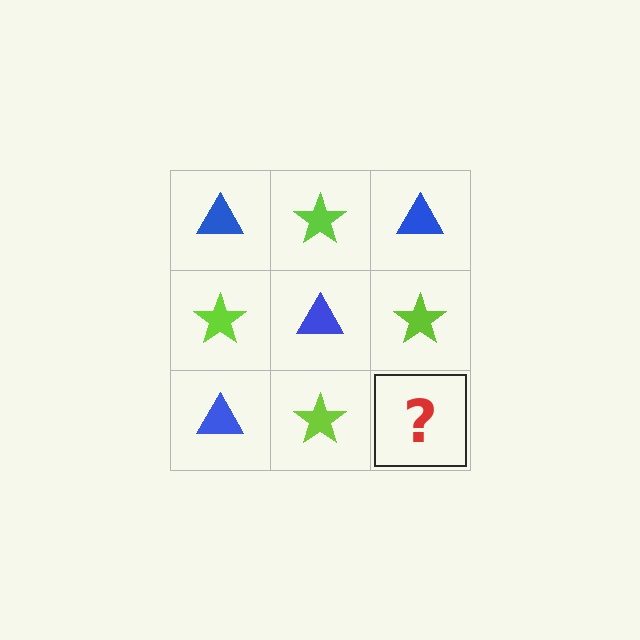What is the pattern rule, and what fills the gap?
The rule is that it alternates blue triangle and lime star in a checkerboard pattern. The gap should be filled with a blue triangle.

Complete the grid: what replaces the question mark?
The question mark should be replaced with a blue triangle.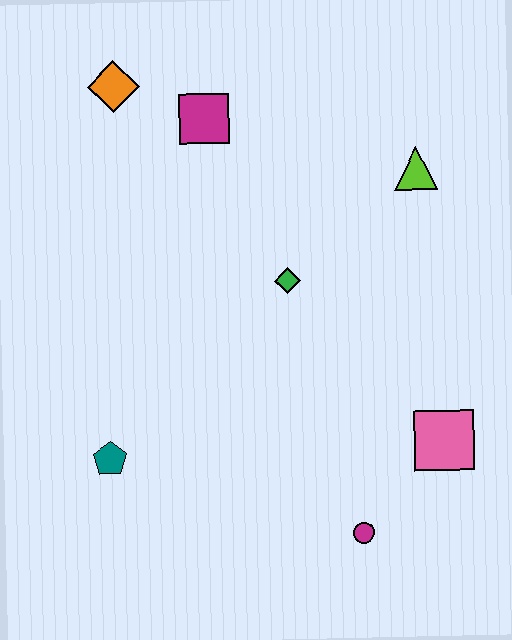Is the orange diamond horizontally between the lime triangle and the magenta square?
No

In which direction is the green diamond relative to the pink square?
The green diamond is above the pink square.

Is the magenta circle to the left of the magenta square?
No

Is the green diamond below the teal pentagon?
No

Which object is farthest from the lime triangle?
The teal pentagon is farthest from the lime triangle.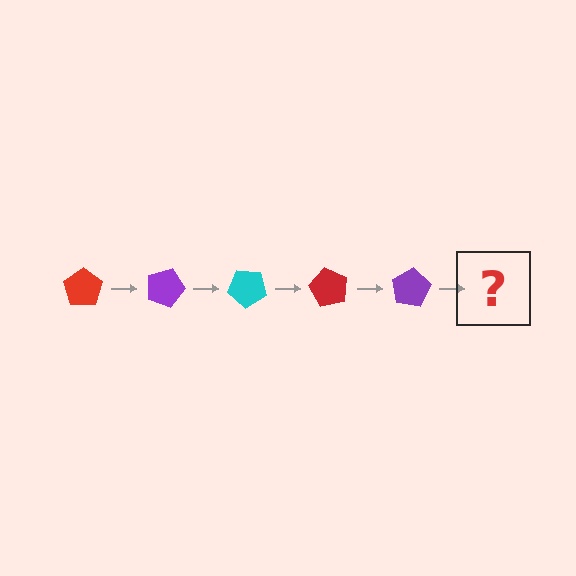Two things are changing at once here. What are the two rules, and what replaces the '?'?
The two rules are that it rotates 20 degrees each step and the color cycles through red, purple, and cyan. The '?' should be a cyan pentagon, rotated 100 degrees from the start.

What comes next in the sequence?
The next element should be a cyan pentagon, rotated 100 degrees from the start.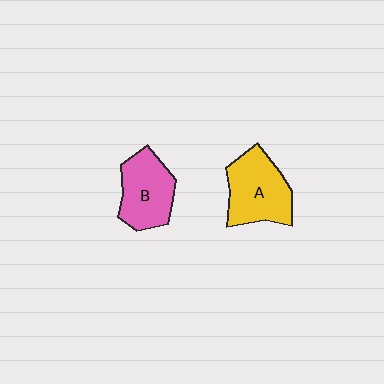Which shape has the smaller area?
Shape B (pink).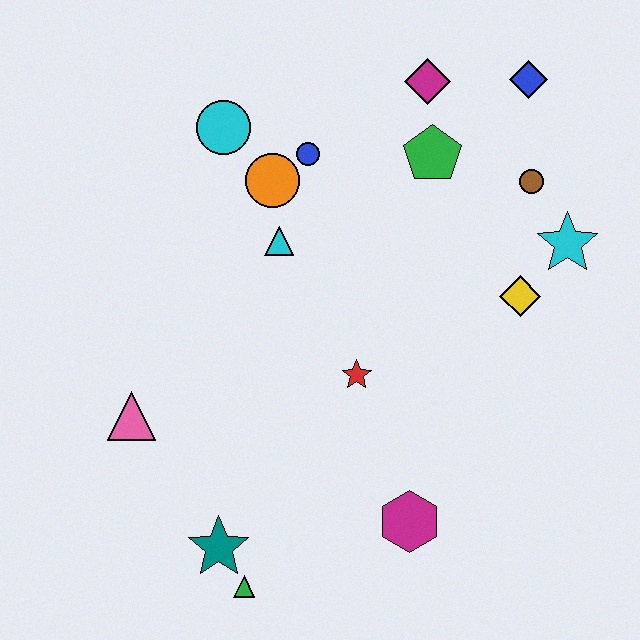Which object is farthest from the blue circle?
The green triangle is farthest from the blue circle.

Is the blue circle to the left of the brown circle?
Yes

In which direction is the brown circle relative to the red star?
The brown circle is above the red star.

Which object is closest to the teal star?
The green triangle is closest to the teal star.